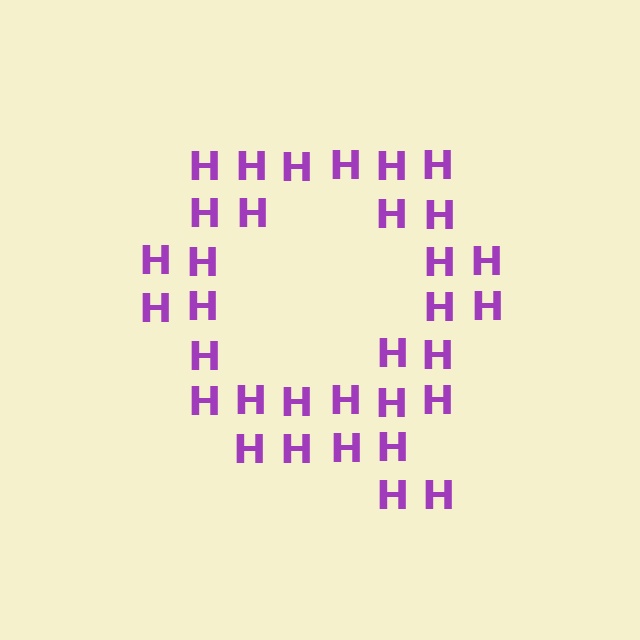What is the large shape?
The large shape is the letter Q.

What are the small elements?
The small elements are letter H's.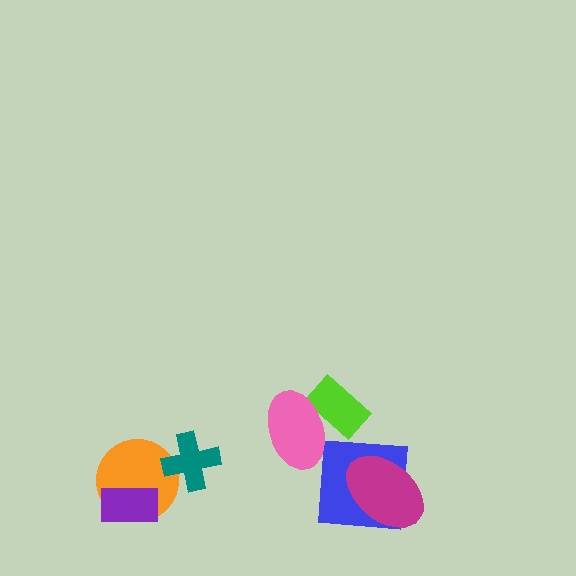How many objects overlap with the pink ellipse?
1 object overlaps with the pink ellipse.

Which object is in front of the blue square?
The magenta ellipse is in front of the blue square.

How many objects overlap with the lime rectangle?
1 object overlaps with the lime rectangle.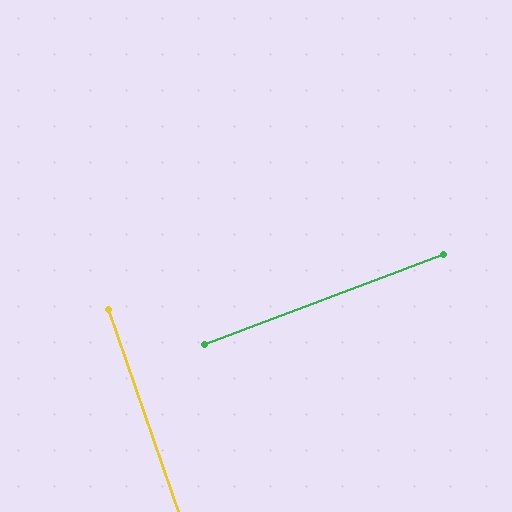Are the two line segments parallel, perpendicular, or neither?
Perpendicular — they meet at approximately 89°.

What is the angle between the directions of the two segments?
Approximately 89 degrees.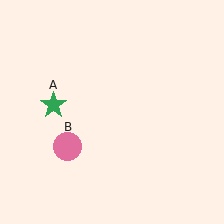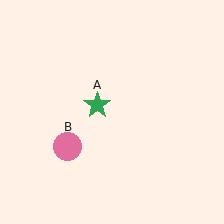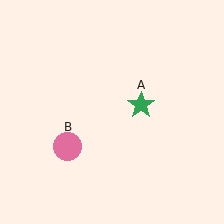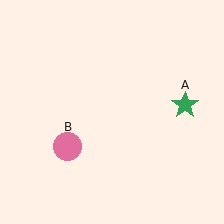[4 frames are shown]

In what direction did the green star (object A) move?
The green star (object A) moved right.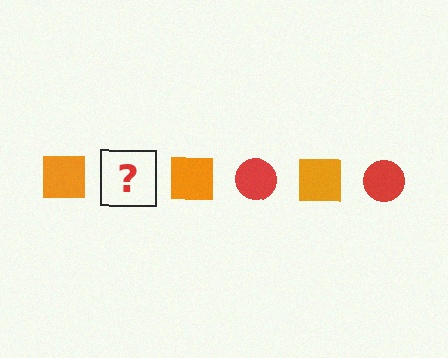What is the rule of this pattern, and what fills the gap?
The rule is that the pattern alternates between orange square and red circle. The gap should be filled with a red circle.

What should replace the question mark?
The question mark should be replaced with a red circle.